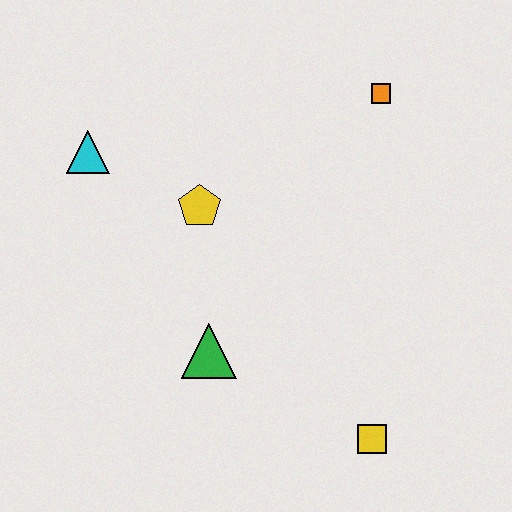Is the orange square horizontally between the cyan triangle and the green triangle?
No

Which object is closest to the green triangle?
The yellow pentagon is closest to the green triangle.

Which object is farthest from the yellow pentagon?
The yellow square is farthest from the yellow pentagon.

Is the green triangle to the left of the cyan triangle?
No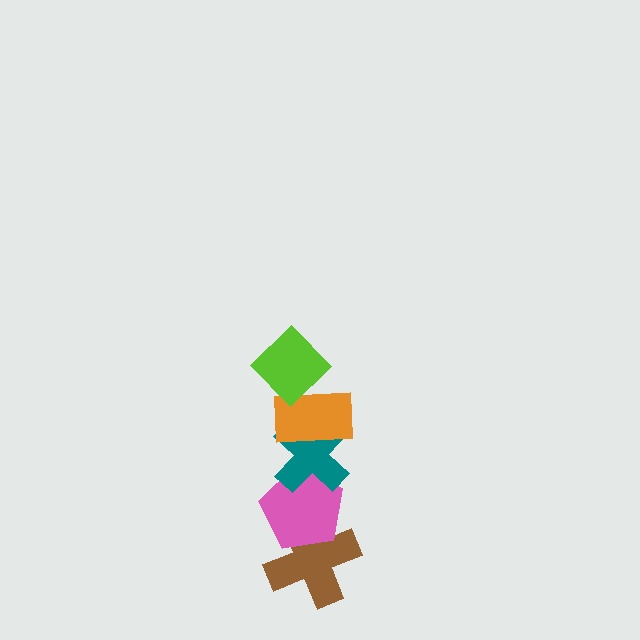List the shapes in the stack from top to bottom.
From top to bottom: the lime diamond, the orange rectangle, the teal cross, the pink pentagon, the brown cross.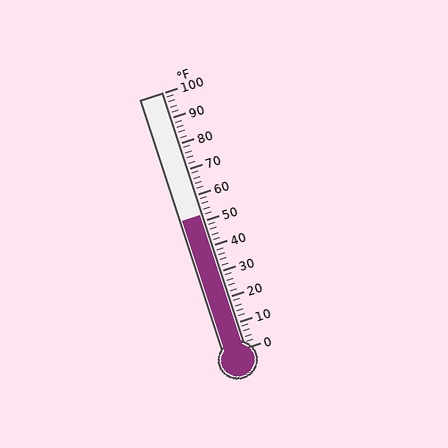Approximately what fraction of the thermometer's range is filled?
The thermometer is filled to approximately 50% of its range.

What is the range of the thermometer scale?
The thermometer scale ranges from 0°F to 100°F.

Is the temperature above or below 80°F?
The temperature is below 80°F.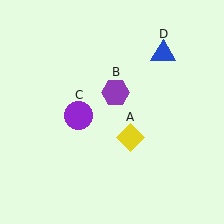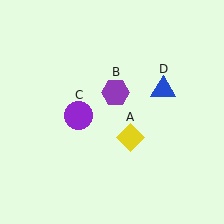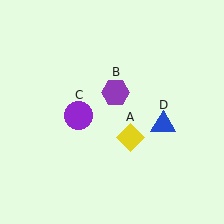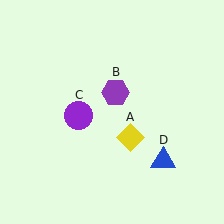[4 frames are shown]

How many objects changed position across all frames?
1 object changed position: blue triangle (object D).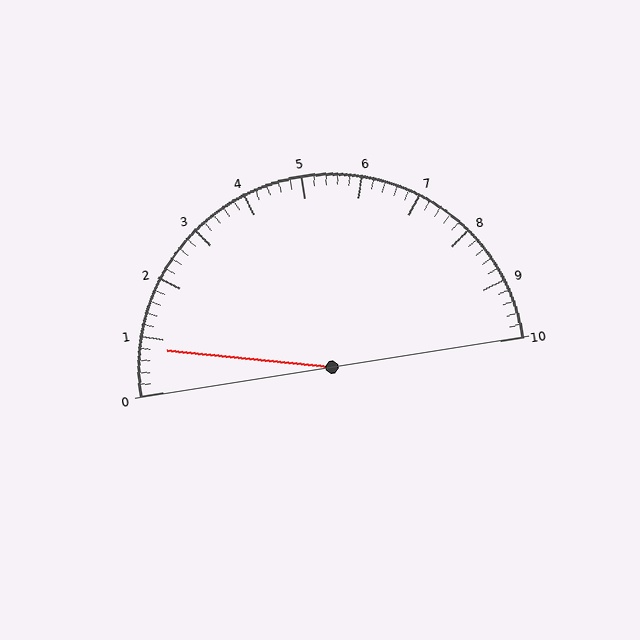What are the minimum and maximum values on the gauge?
The gauge ranges from 0 to 10.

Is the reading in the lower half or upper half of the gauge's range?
The reading is in the lower half of the range (0 to 10).